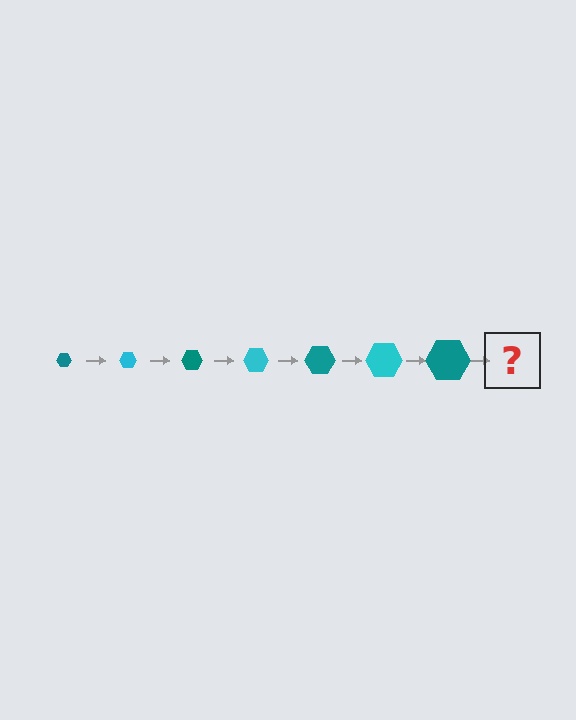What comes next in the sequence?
The next element should be a cyan hexagon, larger than the previous one.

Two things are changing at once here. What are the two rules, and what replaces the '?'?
The two rules are that the hexagon grows larger each step and the color cycles through teal and cyan. The '?' should be a cyan hexagon, larger than the previous one.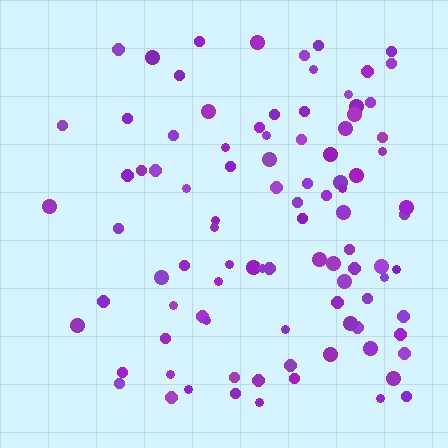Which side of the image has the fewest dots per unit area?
The left.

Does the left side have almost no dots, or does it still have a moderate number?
Still a moderate number, just noticeably fewer than the right.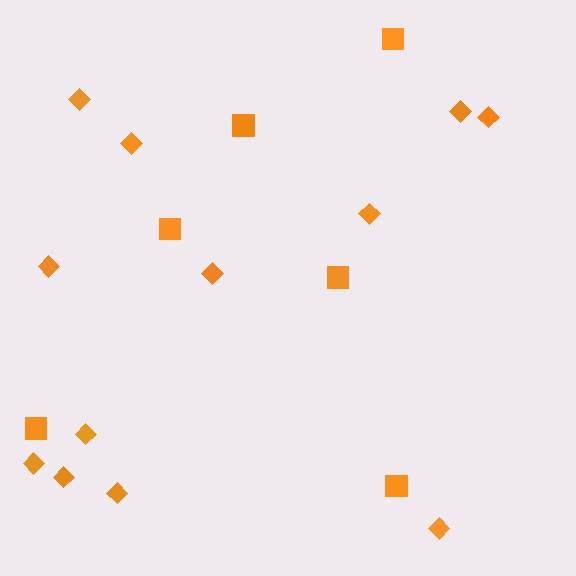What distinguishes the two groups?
There are 2 groups: one group of squares (6) and one group of diamonds (12).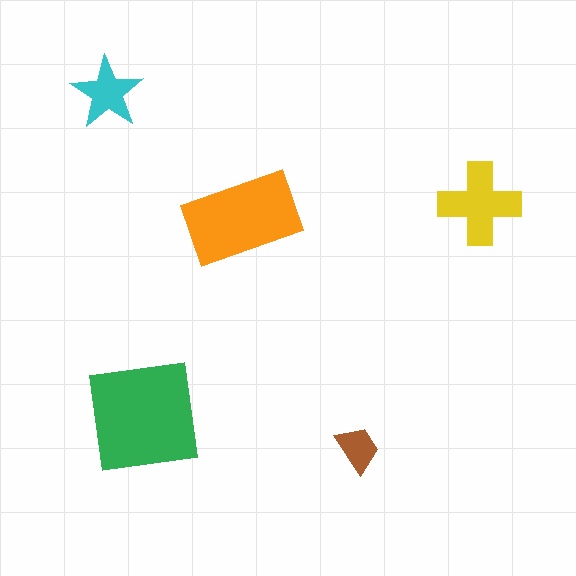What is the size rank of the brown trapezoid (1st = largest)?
5th.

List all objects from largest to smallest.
The green square, the orange rectangle, the yellow cross, the cyan star, the brown trapezoid.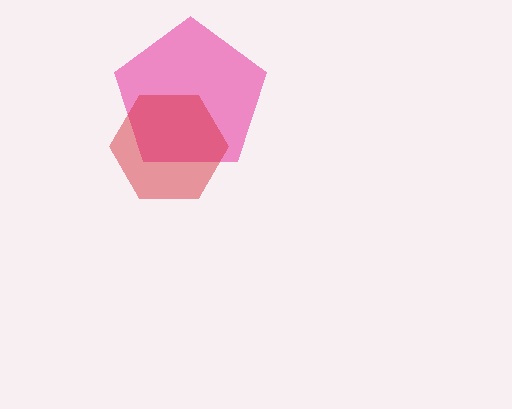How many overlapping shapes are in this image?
There are 2 overlapping shapes in the image.